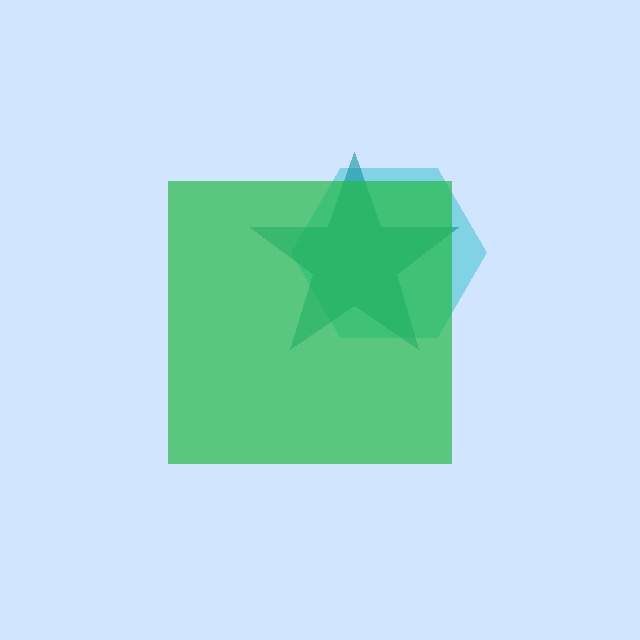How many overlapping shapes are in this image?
There are 3 overlapping shapes in the image.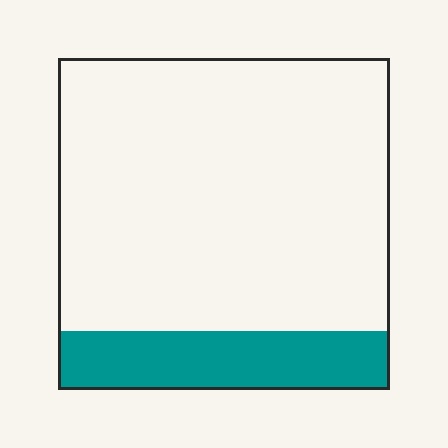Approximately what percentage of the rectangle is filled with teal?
Approximately 20%.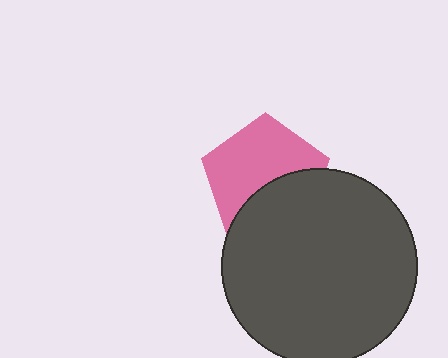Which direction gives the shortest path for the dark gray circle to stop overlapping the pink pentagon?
Moving down gives the shortest separation.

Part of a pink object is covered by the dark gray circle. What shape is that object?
It is a pentagon.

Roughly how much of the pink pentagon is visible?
About half of it is visible (roughly 61%).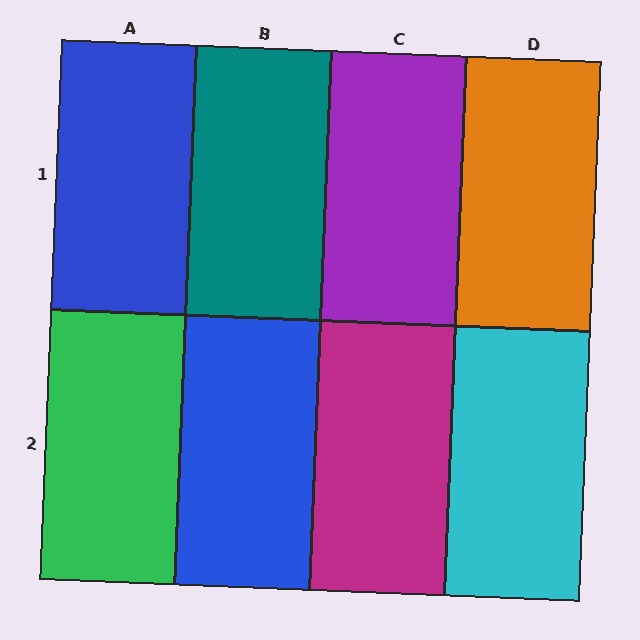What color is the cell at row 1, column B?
Teal.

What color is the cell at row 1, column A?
Blue.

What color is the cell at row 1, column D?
Orange.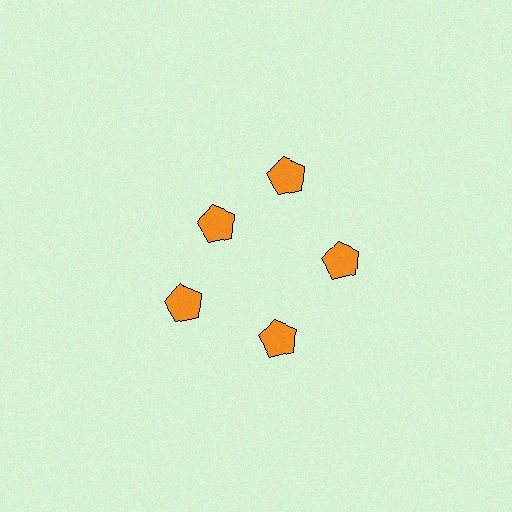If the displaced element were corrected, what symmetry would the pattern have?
It would have 5-fold rotational symmetry — the pattern would map onto itself every 72 degrees.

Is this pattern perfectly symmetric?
No. The 5 orange pentagons are arranged in a ring, but one element near the 10 o'clock position is pulled inward toward the center, breaking the 5-fold rotational symmetry.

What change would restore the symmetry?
The symmetry would be restored by moving it outward, back onto the ring so that all 5 pentagons sit at equal angles and equal distance from the center.